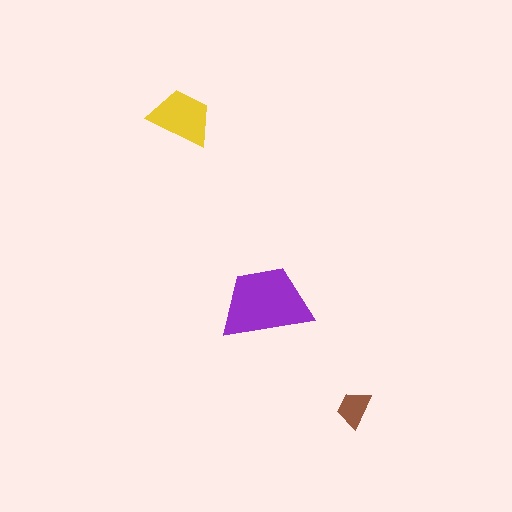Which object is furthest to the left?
The yellow trapezoid is leftmost.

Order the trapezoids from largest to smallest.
the purple one, the yellow one, the brown one.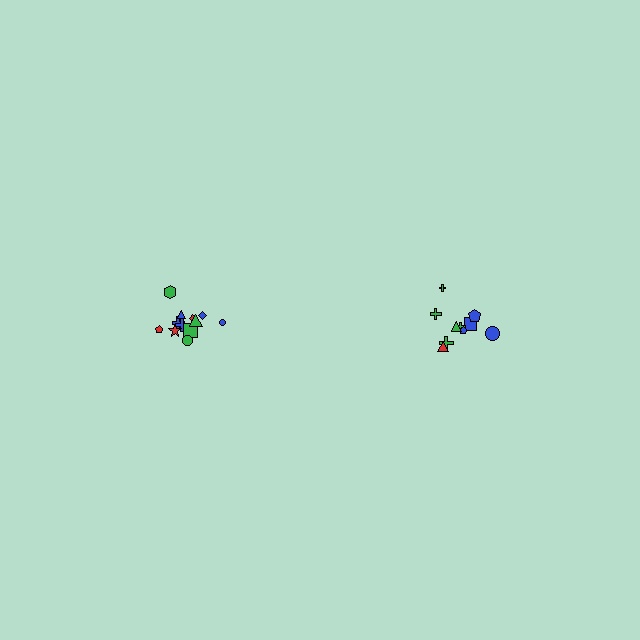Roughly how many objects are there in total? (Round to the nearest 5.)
Roughly 20 objects in total.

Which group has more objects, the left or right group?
The left group.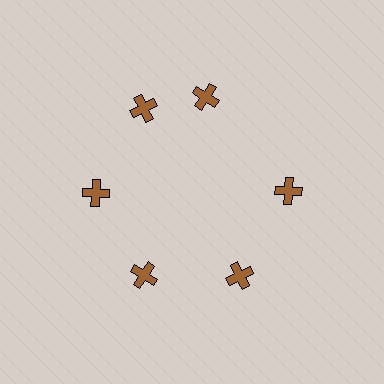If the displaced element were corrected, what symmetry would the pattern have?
It would have 6-fold rotational symmetry — the pattern would map onto itself every 60 degrees.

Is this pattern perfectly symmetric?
No. The 6 brown crosses are arranged in a ring, but one element near the 1 o'clock position is rotated out of alignment along the ring, breaking the 6-fold rotational symmetry.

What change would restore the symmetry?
The symmetry would be restored by rotating it back into even spacing with its neighbors so that all 6 crosses sit at equal angles and equal distance from the center.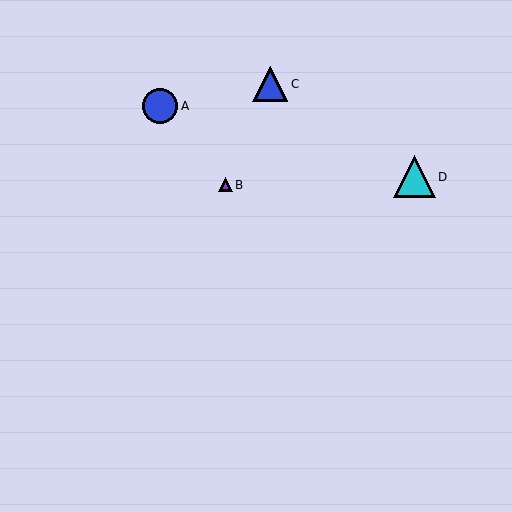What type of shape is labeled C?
Shape C is a blue triangle.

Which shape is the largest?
The cyan triangle (labeled D) is the largest.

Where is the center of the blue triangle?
The center of the blue triangle is at (270, 84).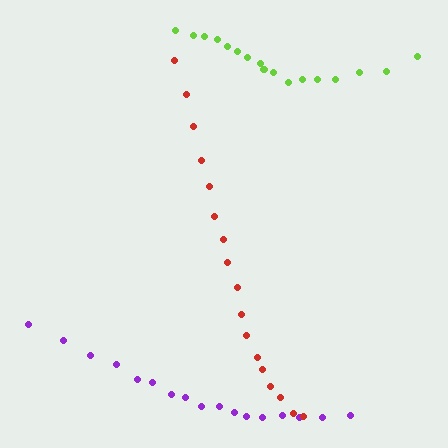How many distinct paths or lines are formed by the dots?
There are 3 distinct paths.